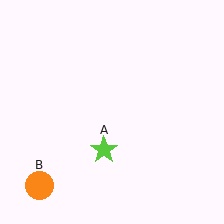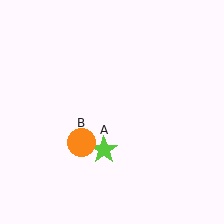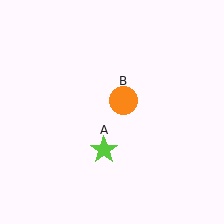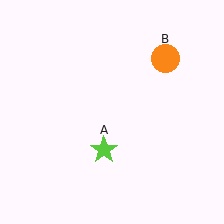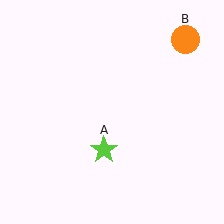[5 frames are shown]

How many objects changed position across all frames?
1 object changed position: orange circle (object B).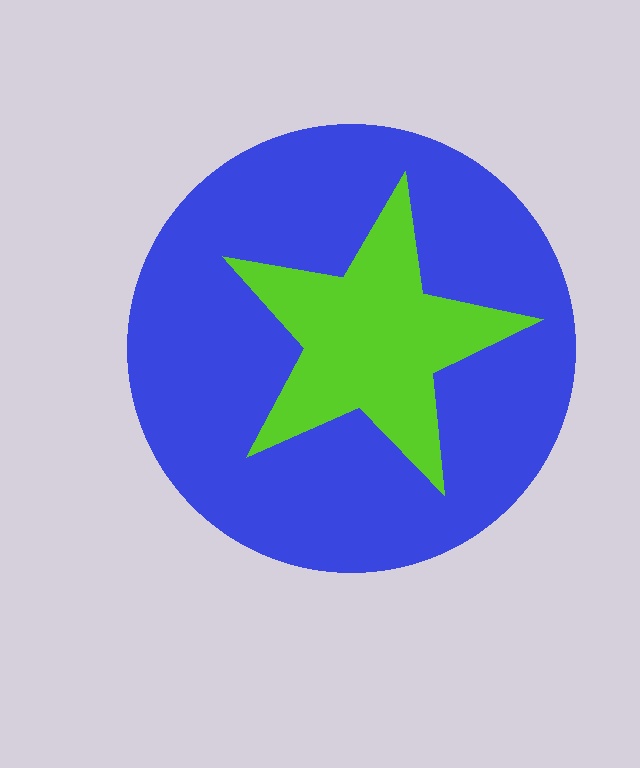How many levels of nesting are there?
2.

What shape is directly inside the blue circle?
The lime star.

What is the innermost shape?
The lime star.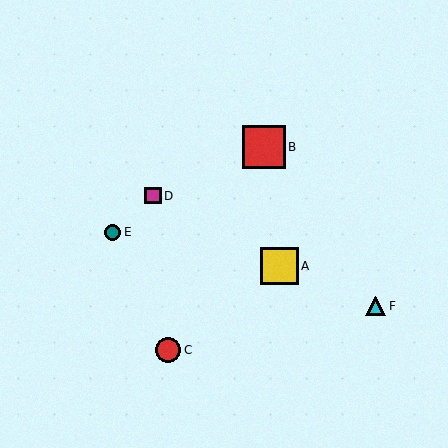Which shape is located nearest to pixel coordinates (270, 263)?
The yellow square (labeled A) at (279, 266) is nearest to that location.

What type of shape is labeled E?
Shape E is a teal circle.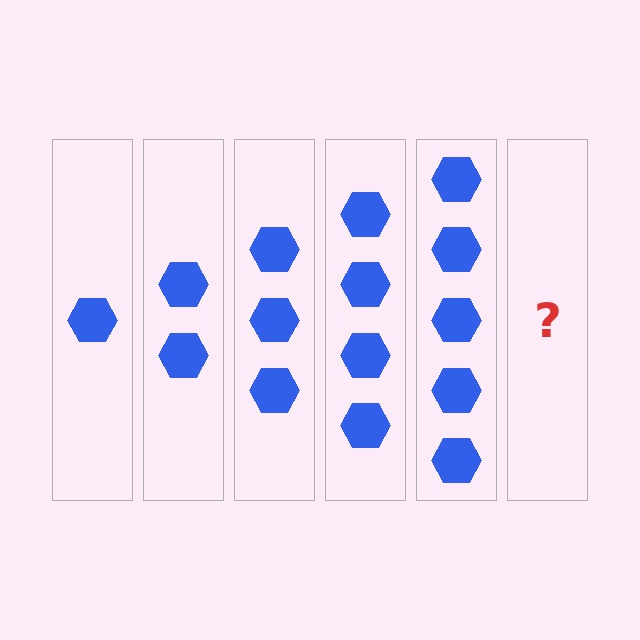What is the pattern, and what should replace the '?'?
The pattern is that each step adds one more hexagon. The '?' should be 6 hexagons.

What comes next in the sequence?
The next element should be 6 hexagons.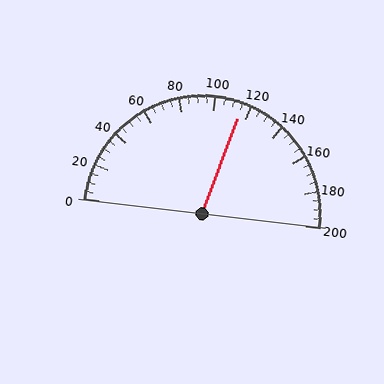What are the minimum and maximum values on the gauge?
The gauge ranges from 0 to 200.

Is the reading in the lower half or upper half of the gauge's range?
The reading is in the upper half of the range (0 to 200).